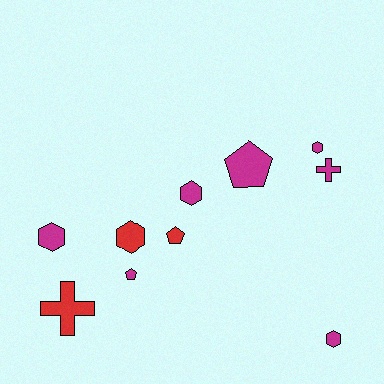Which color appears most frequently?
Magenta, with 7 objects.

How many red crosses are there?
There is 1 red cross.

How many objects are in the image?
There are 10 objects.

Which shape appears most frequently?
Hexagon, with 5 objects.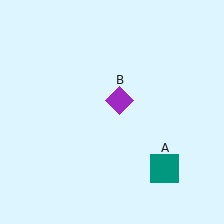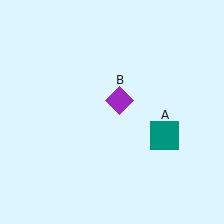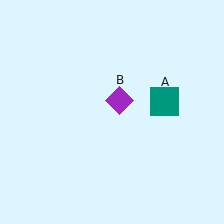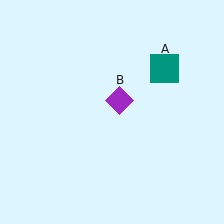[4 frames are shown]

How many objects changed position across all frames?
1 object changed position: teal square (object A).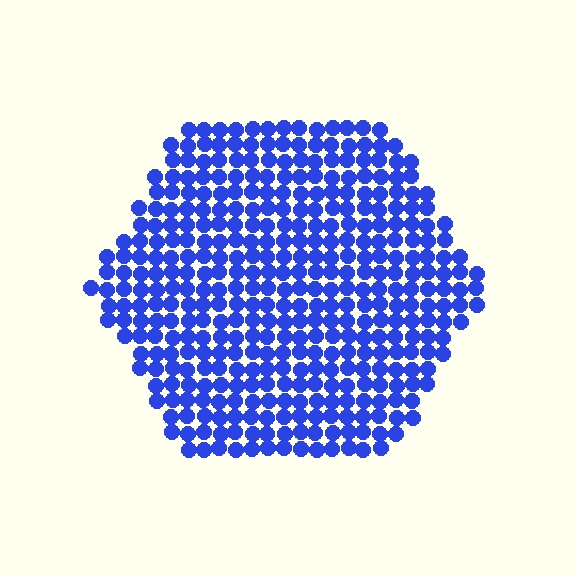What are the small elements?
The small elements are circles.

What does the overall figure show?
The overall figure shows a hexagon.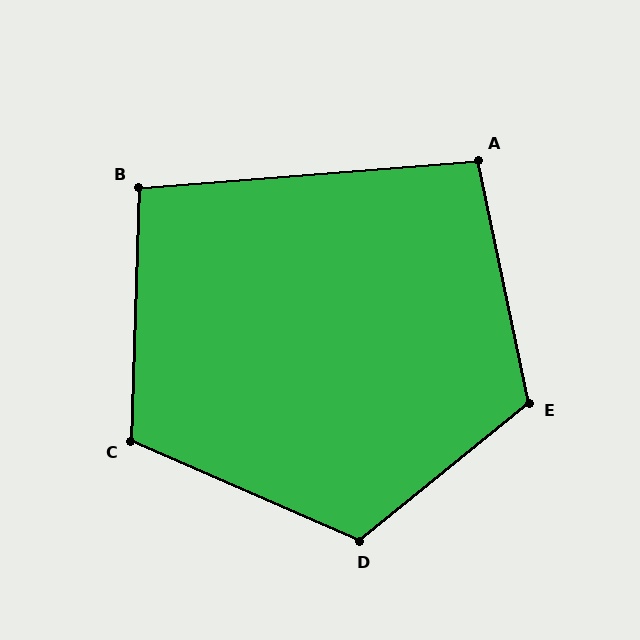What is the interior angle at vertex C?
Approximately 112 degrees (obtuse).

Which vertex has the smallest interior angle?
B, at approximately 96 degrees.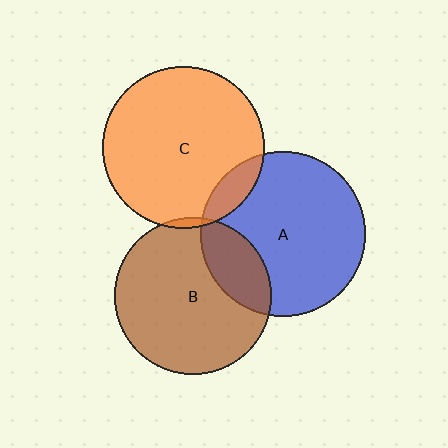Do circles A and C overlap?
Yes.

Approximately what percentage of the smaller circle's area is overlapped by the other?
Approximately 10%.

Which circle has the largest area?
Circle A (blue).